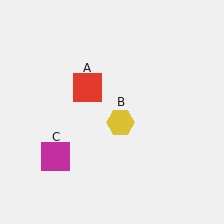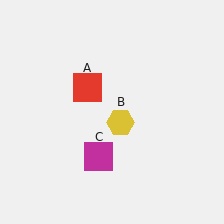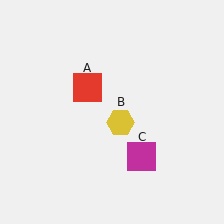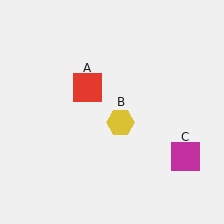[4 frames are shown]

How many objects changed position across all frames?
1 object changed position: magenta square (object C).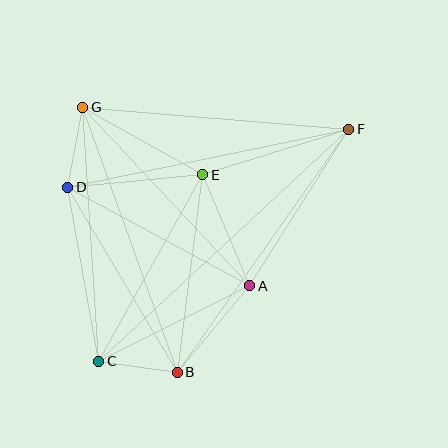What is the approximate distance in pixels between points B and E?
The distance between B and E is approximately 199 pixels.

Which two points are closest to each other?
Points B and C are closest to each other.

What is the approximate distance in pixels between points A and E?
The distance between A and E is approximately 120 pixels.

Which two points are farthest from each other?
Points C and F are farthest from each other.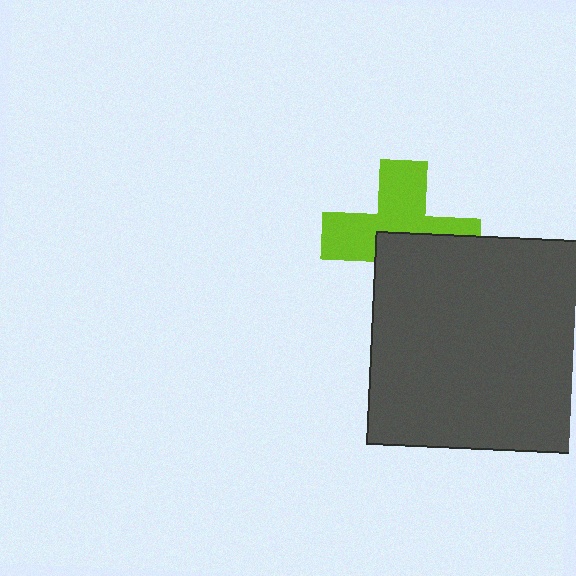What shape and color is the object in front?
The object in front is a dark gray square.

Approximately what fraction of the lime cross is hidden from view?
Roughly 45% of the lime cross is hidden behind the dark gray square.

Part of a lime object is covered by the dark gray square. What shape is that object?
It is a cross.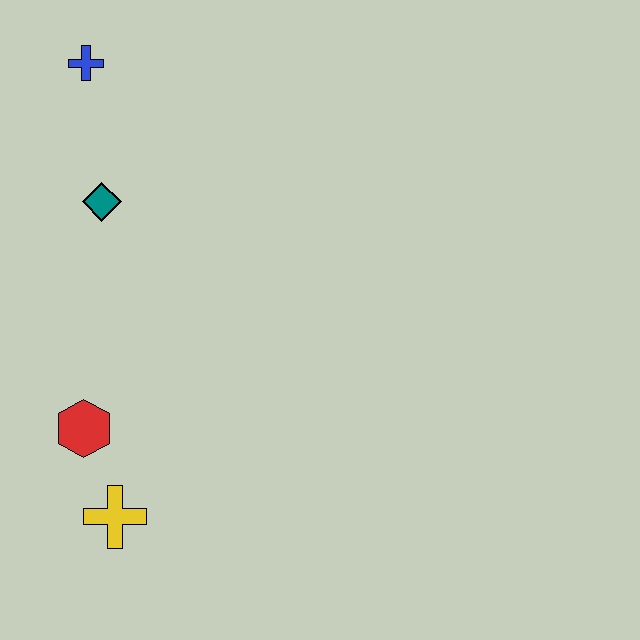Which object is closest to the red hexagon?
The yellow cross is closest to the red hexagon.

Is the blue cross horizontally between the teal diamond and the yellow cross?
No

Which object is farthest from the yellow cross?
The blue cross is farthest from the yellow cross.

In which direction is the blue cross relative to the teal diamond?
The blue cross is above the teal diamond.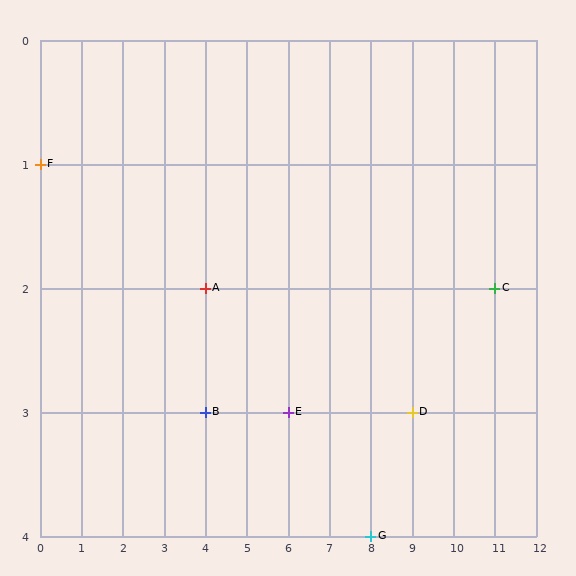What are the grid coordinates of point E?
Point E is at grid coordinates (6, 3).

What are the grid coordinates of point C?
Point C is at grid coordinates (11, 2).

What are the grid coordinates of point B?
Point B is at grid coordinates (4, 3).